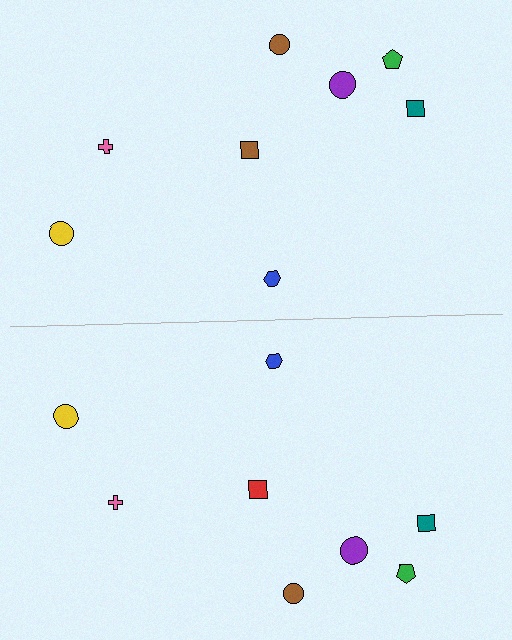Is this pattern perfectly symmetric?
No, the pattern is not perfectly symmetric. The red square on the bottom side breaks the symmetry — its mirror counterpart is brown.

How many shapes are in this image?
There are 16 shapes in this image.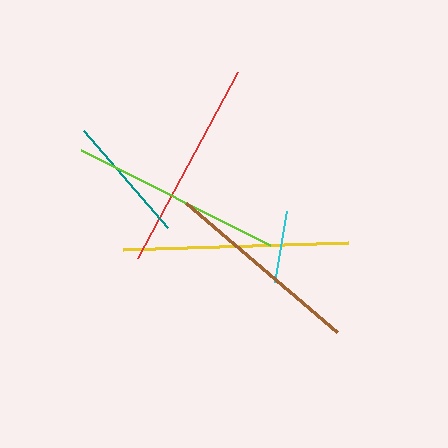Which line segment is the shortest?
The cyan line is the shortest at approximately 72 pixels.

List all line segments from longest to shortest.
From longest to shortest: yellow, lime, red, brown, teal, cyan.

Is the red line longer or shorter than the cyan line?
The red line is longer than the cyan line.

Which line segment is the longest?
The yellow line is the longest at approximately 225 pixels.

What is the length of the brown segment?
The brown segment is approximately 198 pixels long.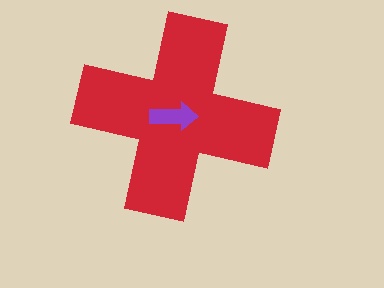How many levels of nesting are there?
2.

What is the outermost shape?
The red cross.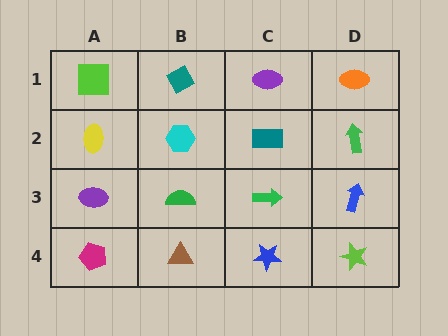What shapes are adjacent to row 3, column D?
A green arrow (row 2, column D), a lime star (row 4, column D), a green arrow (row 3, column C).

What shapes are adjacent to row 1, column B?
A cyan hexagon (row 2, column B), a lime square (row 1, column A), a purple ellipse (row 1, column C).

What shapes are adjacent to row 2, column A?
A lime square (row 1, column A), a purple ellipse (row 3, column A), a cyan hexagon (row 2, column B).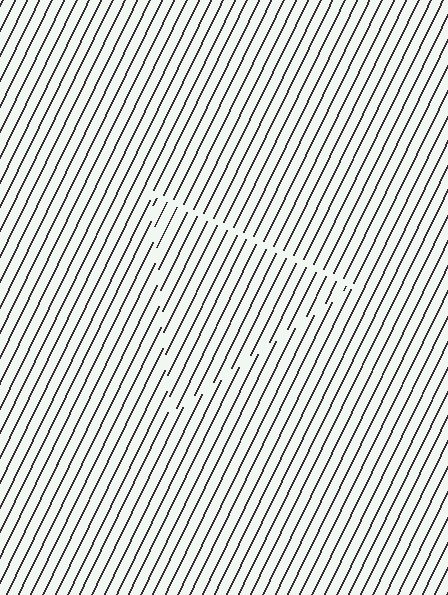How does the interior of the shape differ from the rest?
The interior of the shape contains the same grating, shifted by half a period — the contour is defined by the phase discontinuity where line-ends from the inner and outer gratings abut.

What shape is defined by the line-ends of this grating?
An illusory triangle. The interior of the shape contains the same grating, shifted by half a period — the contour is defined by the phase discontinuity where line-ends from the inner and outer gratings abut.